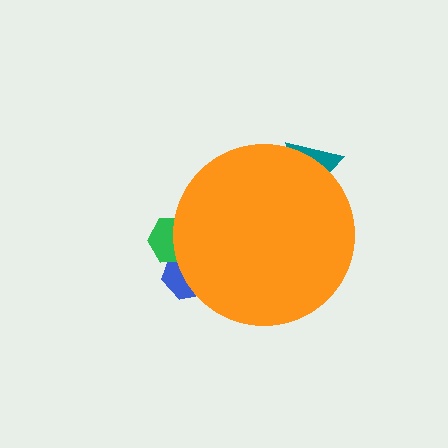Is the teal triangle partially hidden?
Yes, the teal triangle is partially hidden behind the orange circle.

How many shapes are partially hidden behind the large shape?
3 shapes are partially hidden.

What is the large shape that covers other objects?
An orange circle.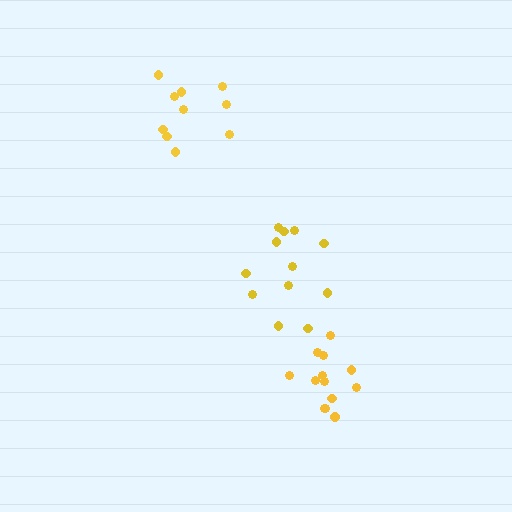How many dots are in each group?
Group 1: 13 dots, Group 2: 10 dots, Group 3: 12 dots (35 total).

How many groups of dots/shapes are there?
There are 3 groups.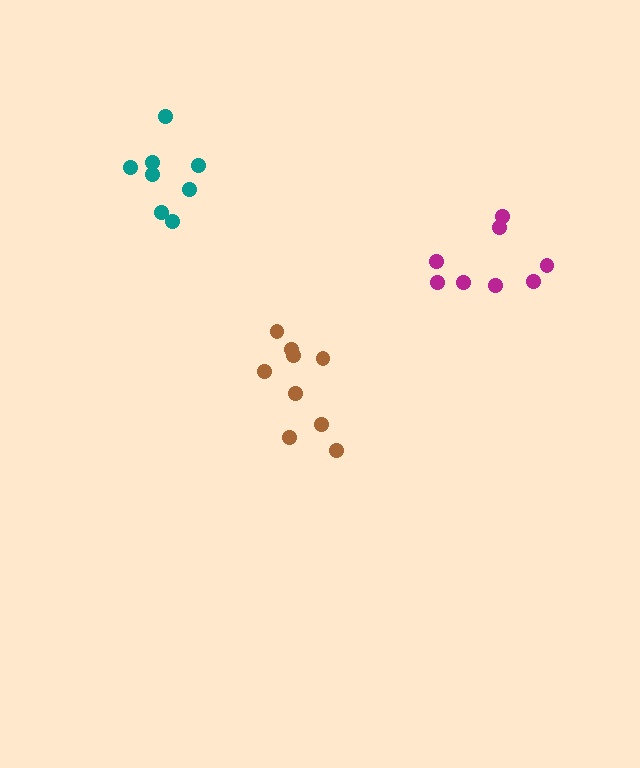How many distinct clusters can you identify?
There are 3 distinct clusters.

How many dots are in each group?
Group 1: 8 dots, Group 2: 9 dots, Group 3: 8 dots (25 total).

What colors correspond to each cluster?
The clusters are colored: magenta, brown, teal.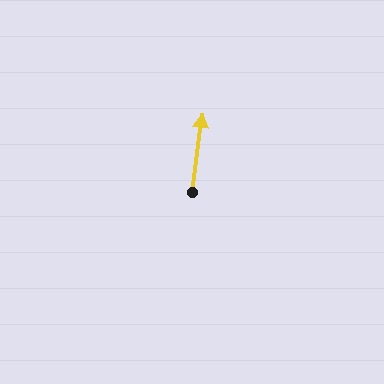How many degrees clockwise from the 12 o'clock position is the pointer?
Approximately 8 degrees.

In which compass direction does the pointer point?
North.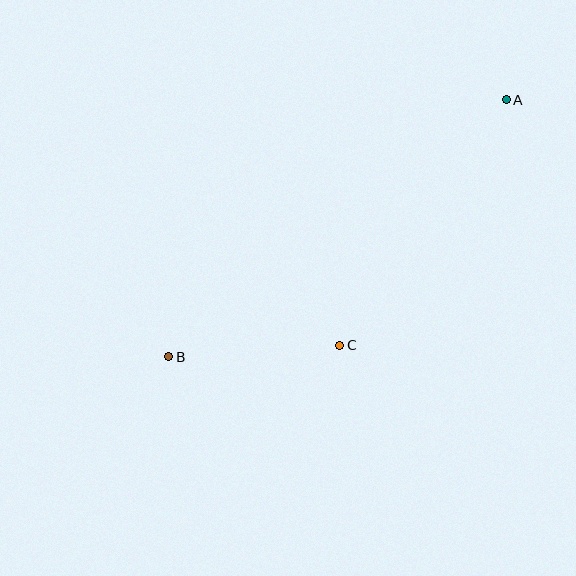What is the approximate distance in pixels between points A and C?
The distance between A and C is approximately 297 pixels.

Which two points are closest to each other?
Points B and C are closest to each other.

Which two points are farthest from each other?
Points A and B are farthest from each other.